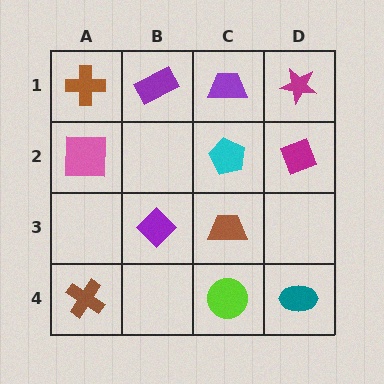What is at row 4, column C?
A lime circle.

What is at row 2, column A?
A pink square.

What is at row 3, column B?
A purple diamond.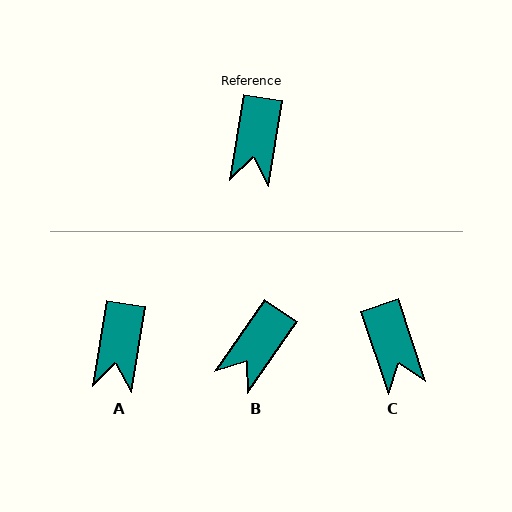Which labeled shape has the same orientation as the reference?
A.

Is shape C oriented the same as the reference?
No, it is off by about 28 degrees.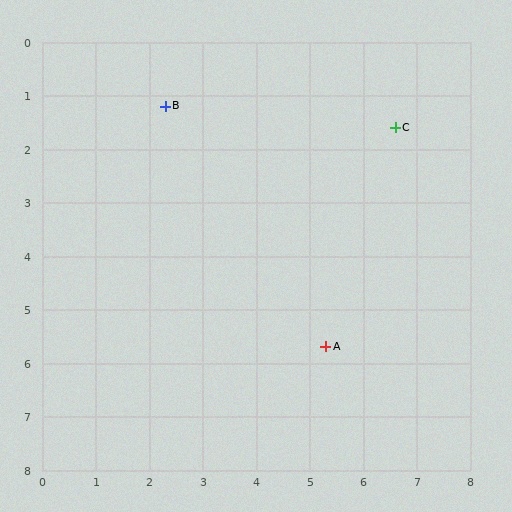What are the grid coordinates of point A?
Point A is at approximately (5.3, 5.7).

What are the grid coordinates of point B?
Point B is at approximately (2.3, 1.2).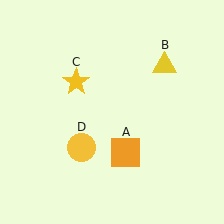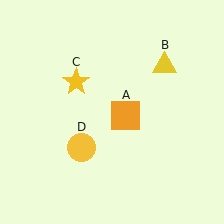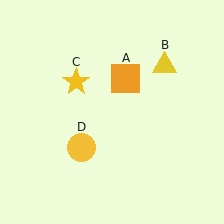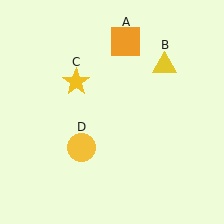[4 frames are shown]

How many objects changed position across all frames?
1 object changed position: orange square (object A).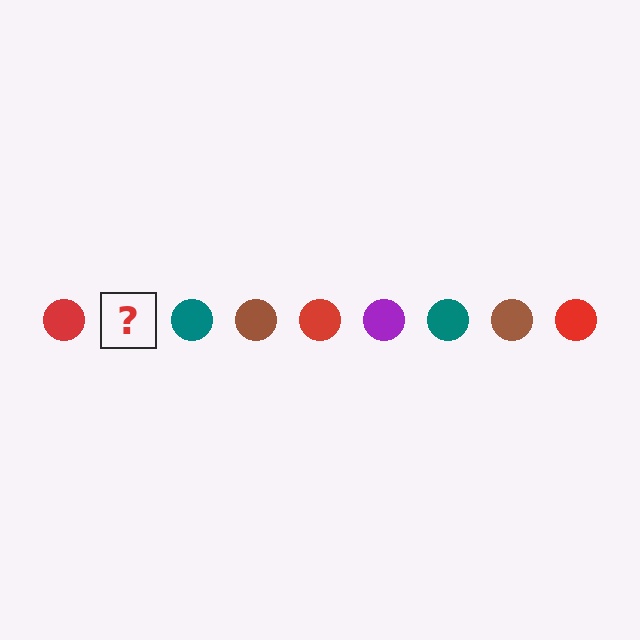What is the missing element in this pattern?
The missing element is a purple circle.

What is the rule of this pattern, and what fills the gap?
The rule is that the pattern cycles through red, purple, teal, brown circles. The gap should be filled with a purple circle.